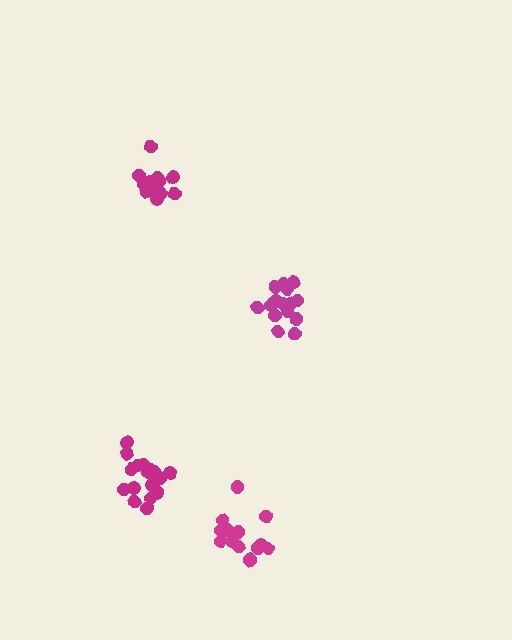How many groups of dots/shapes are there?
There are 4 groups.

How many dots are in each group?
Group 1: 14 dots, Group 2: 18 dots, Group 3: 15 dots, Group 4: 15 dots (62 total).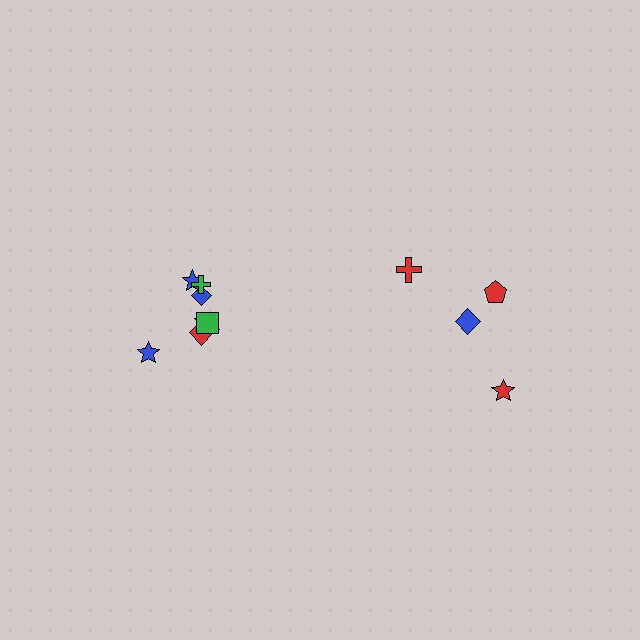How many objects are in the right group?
There are 4 objects.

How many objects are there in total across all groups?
There are 12 objects.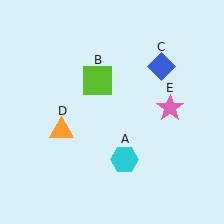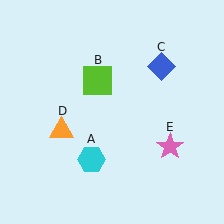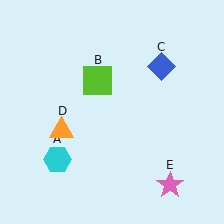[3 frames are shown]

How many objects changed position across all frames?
2 objects changed position: cyan hexagon (object A), pink star (object E).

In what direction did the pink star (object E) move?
The pink star (object E) moved down.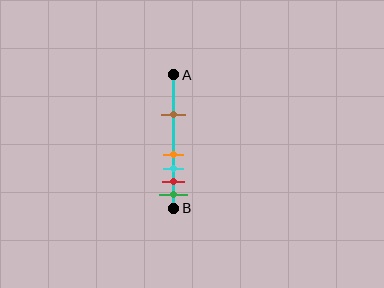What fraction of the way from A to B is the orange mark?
The orange mark is approximately 60% (0.6) of the way from A to B.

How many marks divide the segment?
There are 5 marks dividing the segment.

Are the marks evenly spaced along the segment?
No, the marks are not evenly spaced.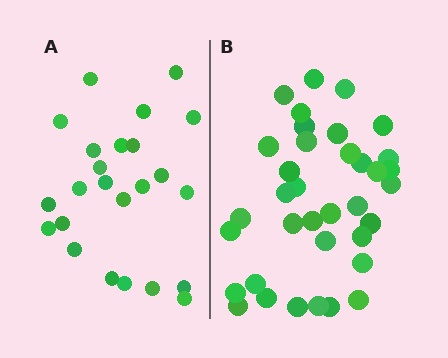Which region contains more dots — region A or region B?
Region B (the right region) has more dots.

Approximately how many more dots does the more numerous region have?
Region B has roughly 12 or so more dots than region A.